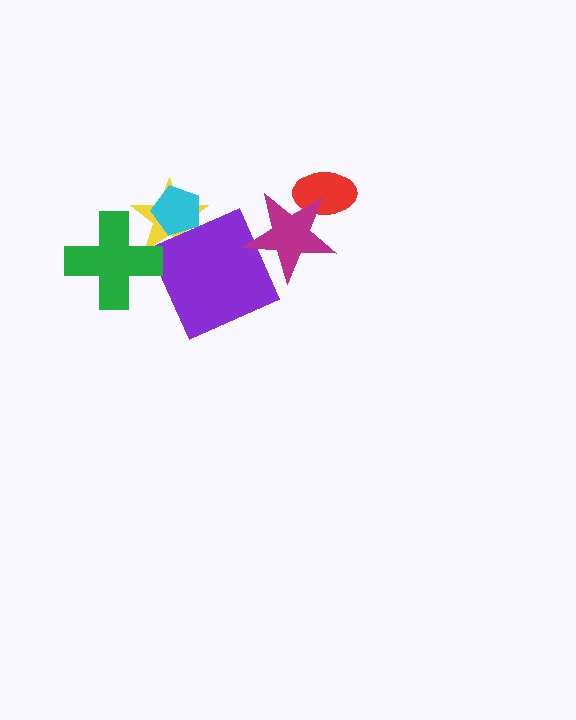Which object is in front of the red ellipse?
The magenta star is in front of the red ellipse.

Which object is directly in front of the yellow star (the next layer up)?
The purple square is directly in front of the yellow star.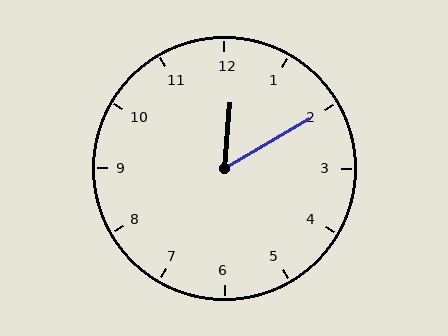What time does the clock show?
12:10.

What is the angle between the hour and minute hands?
Approximately 55 degrees.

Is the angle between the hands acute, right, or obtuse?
It is acute.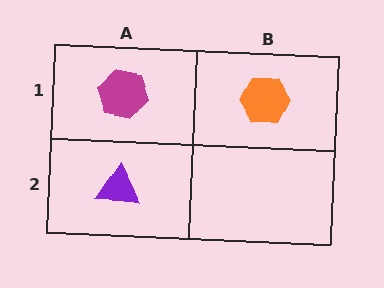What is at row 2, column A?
A purple triangle.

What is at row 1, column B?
An orange hexagon.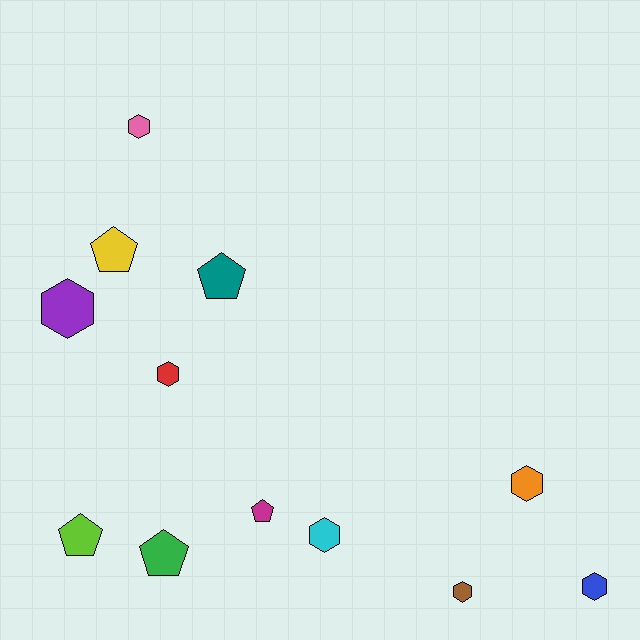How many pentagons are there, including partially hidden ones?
There are 5 pentagons.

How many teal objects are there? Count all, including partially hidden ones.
There is 1 teal object.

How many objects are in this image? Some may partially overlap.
There are 12 objects.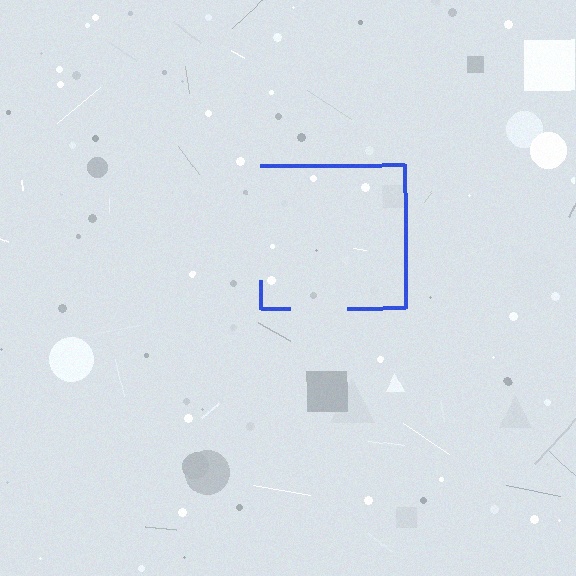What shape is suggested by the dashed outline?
The dashed outline suggests a square.